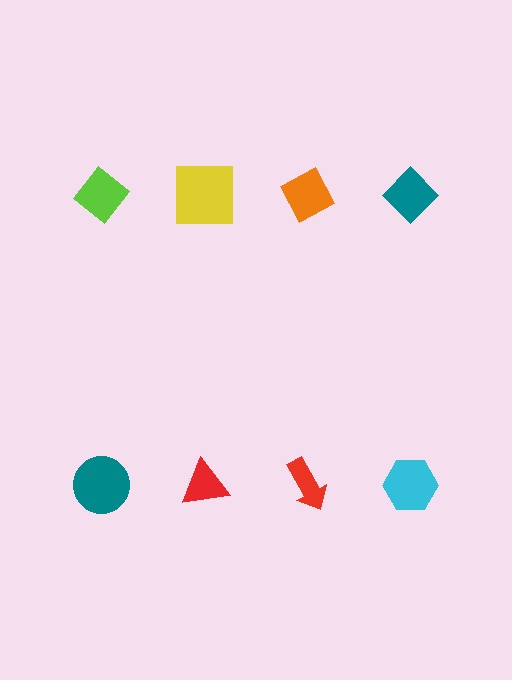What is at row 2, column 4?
A cyan hexagon.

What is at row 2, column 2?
A red triangle.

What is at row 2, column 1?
A teal circle.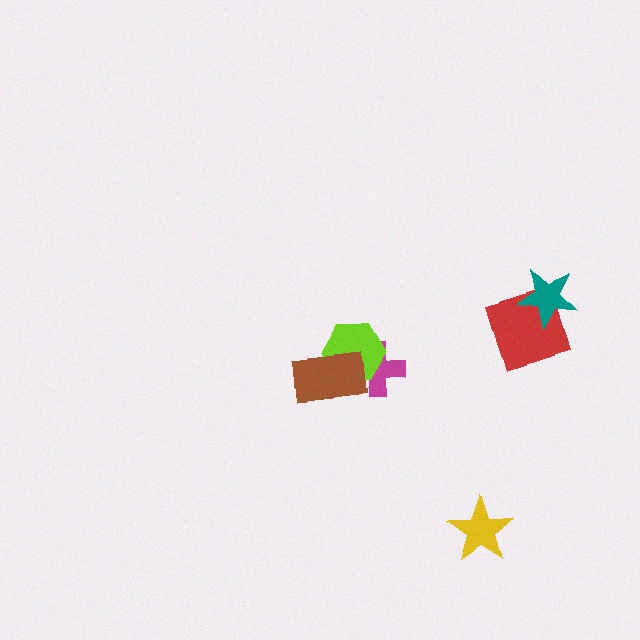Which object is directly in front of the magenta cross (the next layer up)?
The lime hexagon is directly in front of the magenta cross.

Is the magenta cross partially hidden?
Yes, it is partially covered by another shape.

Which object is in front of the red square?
The teal star is in front of the red square.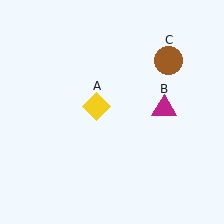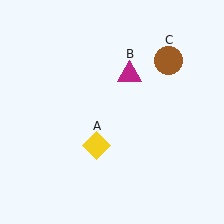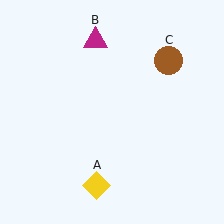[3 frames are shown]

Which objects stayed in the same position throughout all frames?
Brown circle (object C) remained stationary.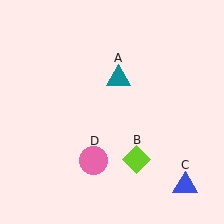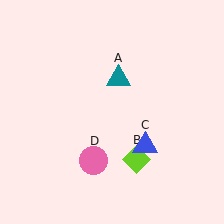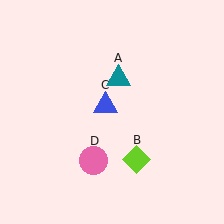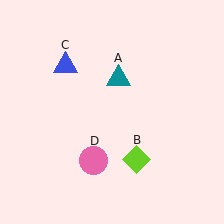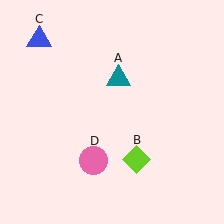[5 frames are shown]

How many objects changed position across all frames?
1 object changed position: blue triangle (object C).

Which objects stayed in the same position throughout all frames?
Teal triangle (object A) and lime diamond (object B) and pink circle (object D) remained stationary.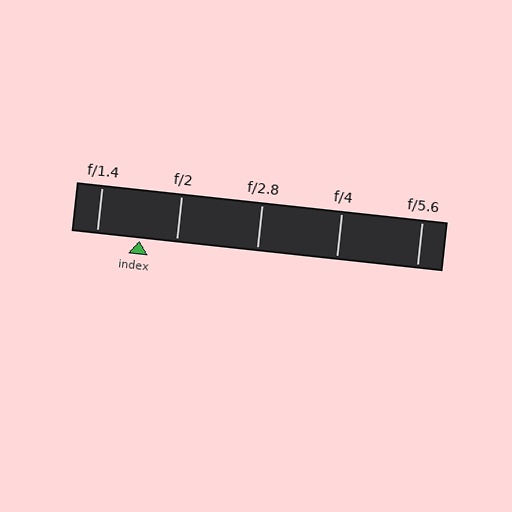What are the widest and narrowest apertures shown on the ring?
The widest aperture shown is f/1.4 and the narrowest is f/5.6.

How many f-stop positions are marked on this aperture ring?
There are 5 f-stop positions marked.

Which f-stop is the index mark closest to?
The index mark is closest to f/2.